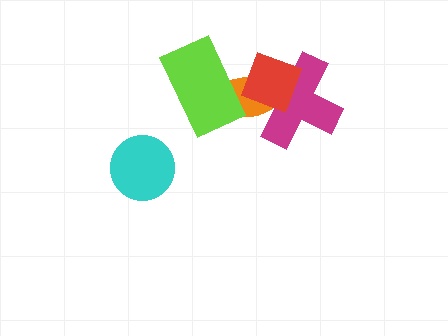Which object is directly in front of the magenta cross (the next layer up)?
The orange ellipse is directly in front of the magenta cross.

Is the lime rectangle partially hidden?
No, no other shape covers it.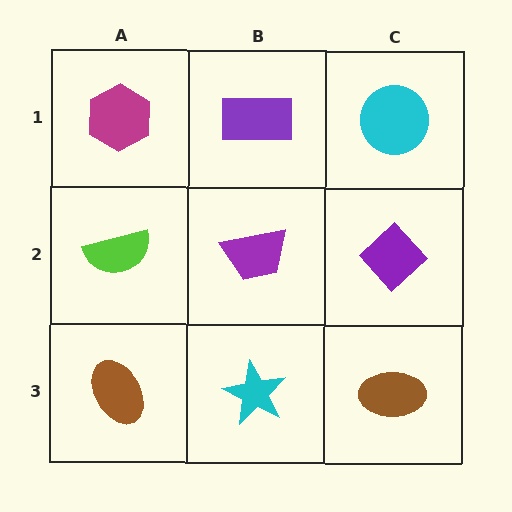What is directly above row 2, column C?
A cyan circle.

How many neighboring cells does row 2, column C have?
3.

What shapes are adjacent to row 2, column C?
A cyan circle (row 1, column C), a brown ellipse (row 3, column C), a purple trapezoid (row 2, column B).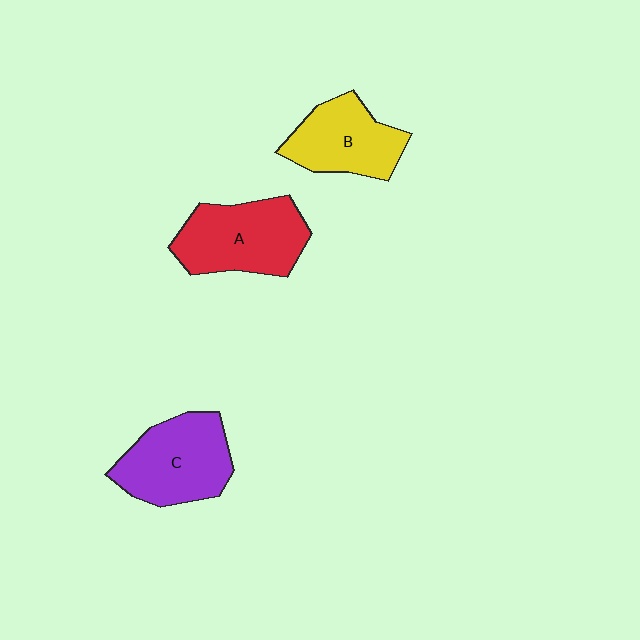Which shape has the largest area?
Shape A (red).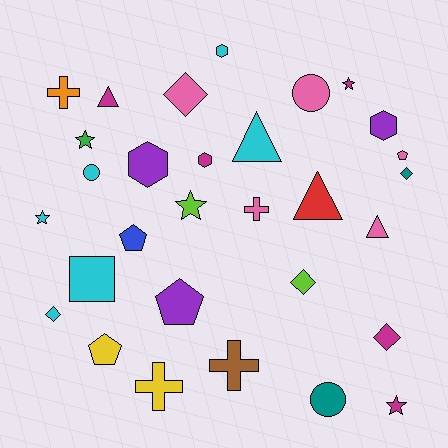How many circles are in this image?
There are 3 circles.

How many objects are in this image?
There are 30 objects.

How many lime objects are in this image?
There are 2 lime objects.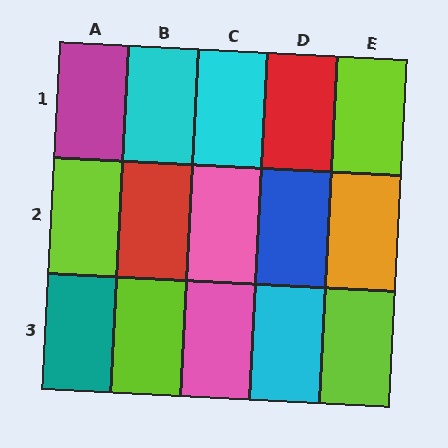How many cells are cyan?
3 cells are cyan.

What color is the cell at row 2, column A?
Lime.